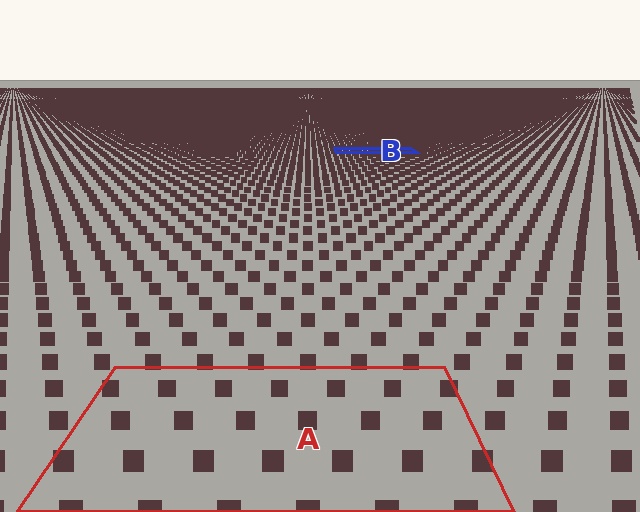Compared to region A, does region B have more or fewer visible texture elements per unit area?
Region B has more texture elements per unit area — they are packed more densely because it is farther away.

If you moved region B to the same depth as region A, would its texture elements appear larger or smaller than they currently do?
They would appear larger. At a closer depth, the same texture elements are projected at a bigger on-screen size.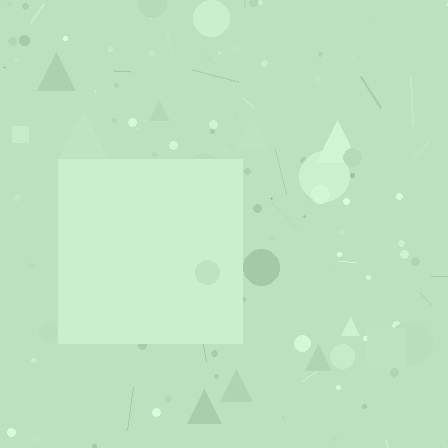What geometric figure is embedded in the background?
A square is embedded in the background.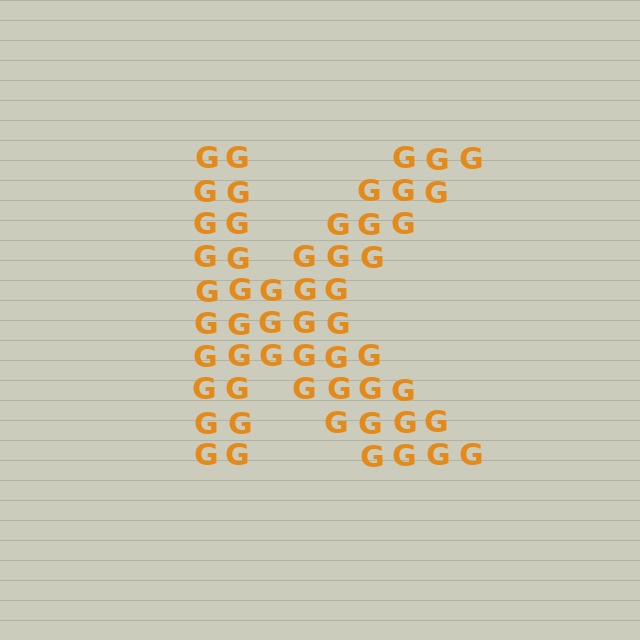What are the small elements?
The small elements are letter G's.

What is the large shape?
The large shape is the letter K.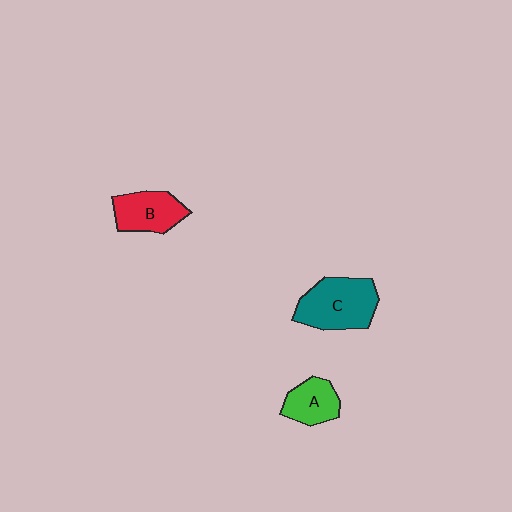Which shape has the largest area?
Shape C (teal).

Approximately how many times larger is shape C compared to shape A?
Approximately 1.7 times.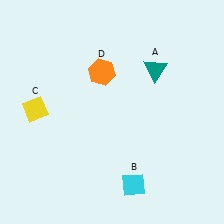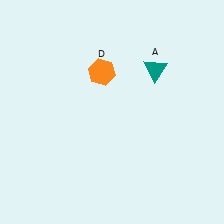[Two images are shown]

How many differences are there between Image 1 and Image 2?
There are 2 differences between the two images.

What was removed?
The cyan diamond (B), the yellow diamond (C) were removed in Image 2.